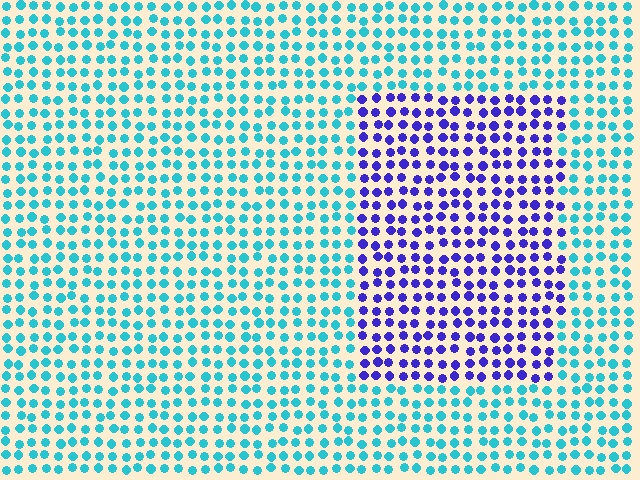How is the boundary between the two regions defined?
The boundary is defined purely by a slight shift in hue (about 64 degrees). Spacing, size, and orientation are identical on both sides.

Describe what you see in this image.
The image is filled with small cyan elements in a uniform arrangement. A rectangle-shaped region is visible where the elements are tinted to a slightly different hue, forming a subtle color boundary.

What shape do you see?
I see a rectangle.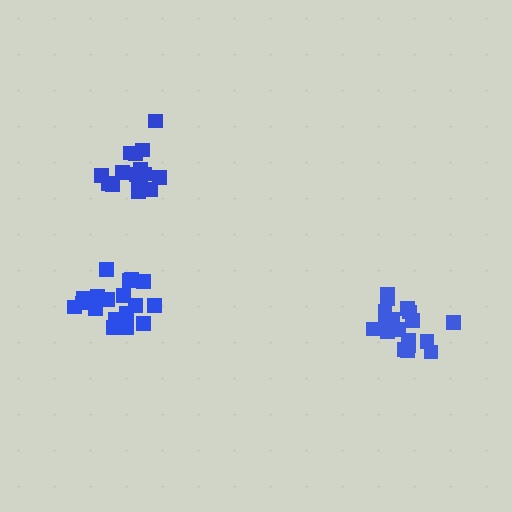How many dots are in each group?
Group 1: 18 dots, Group 2: 18 dots, Group 3: 16 dots (52 total).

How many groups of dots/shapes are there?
There are 3 groups.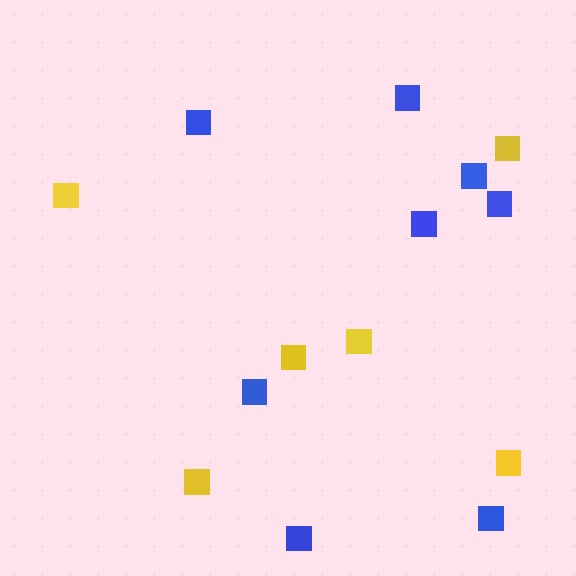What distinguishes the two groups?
There are 2 groups: one group of yellow squares (6) and one group of blue squares (8).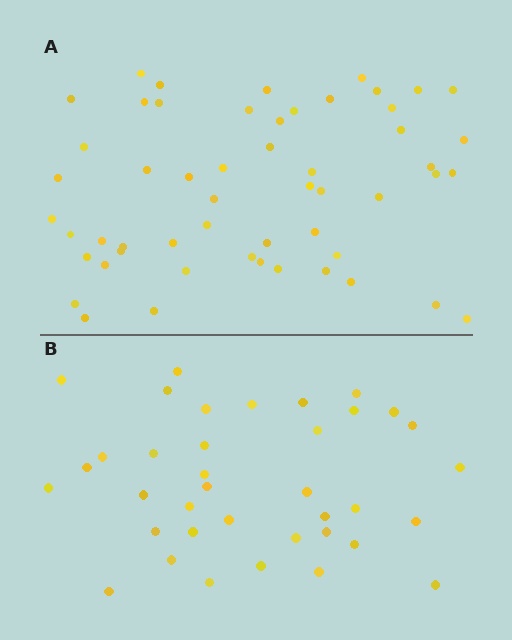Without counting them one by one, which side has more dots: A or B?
Region A (the top region) has more dots.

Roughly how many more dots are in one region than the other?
Region A has approximately 15 more dots than region B.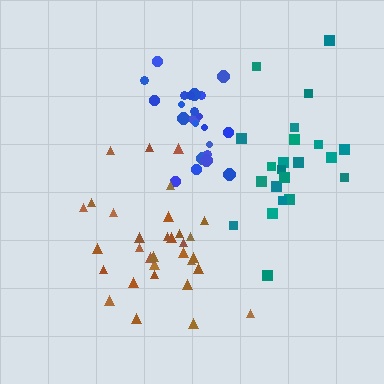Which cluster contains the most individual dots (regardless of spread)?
Brown (32).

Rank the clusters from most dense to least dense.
blue, brown, teal.